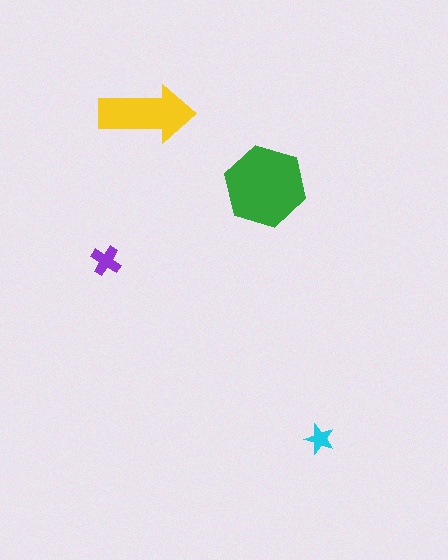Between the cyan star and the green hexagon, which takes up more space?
The green hexagon.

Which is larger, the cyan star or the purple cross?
The purple cross.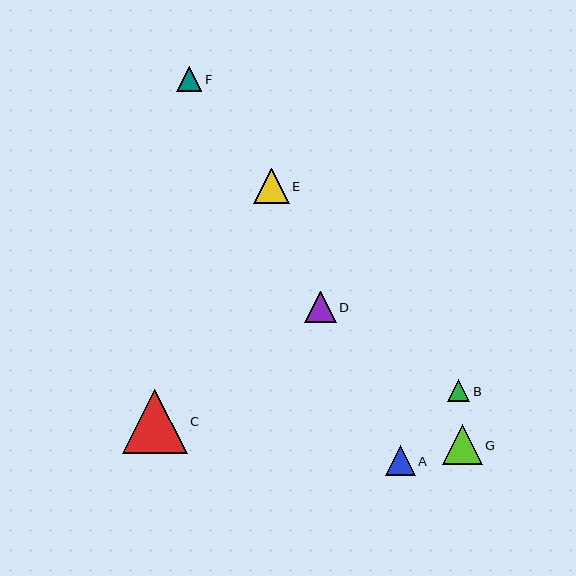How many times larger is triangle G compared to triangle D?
Triangle G is approximately 1.2 times the size of triangle D.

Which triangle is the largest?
Triangle C is the largest with a size of approximately 64 pixels.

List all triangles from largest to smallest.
From largest to smallest: C, G, E, D, A, F, B.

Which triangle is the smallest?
Triangle B is the smallest with a size of approximately 22 pixels.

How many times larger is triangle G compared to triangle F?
Triangle G is approximately 1.6 times the size of triangle F.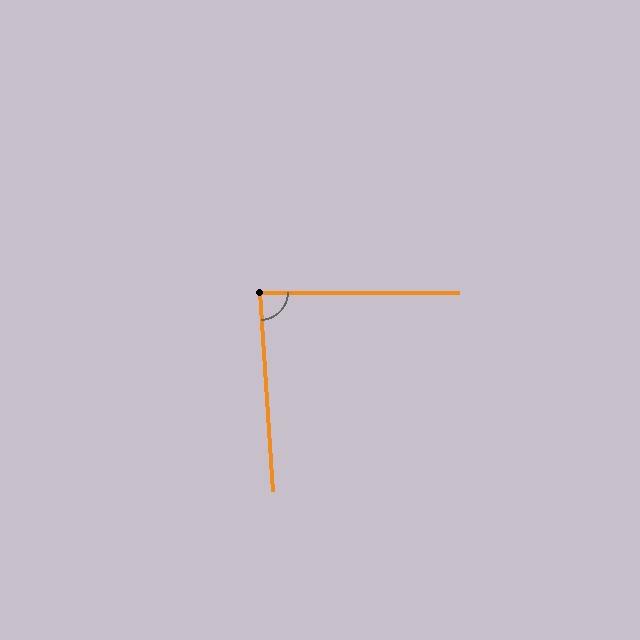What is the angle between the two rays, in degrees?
Approximately 86 degrees.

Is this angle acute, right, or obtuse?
It is approximately a right angle.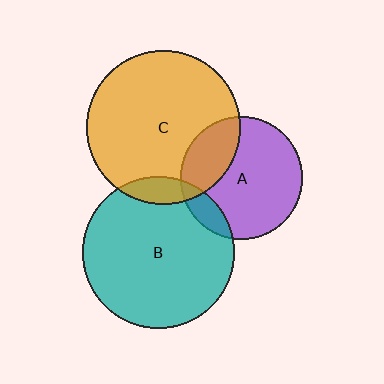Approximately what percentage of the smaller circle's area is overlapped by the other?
Approximately 25%.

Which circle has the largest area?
Circle C (orange).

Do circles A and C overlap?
Yes.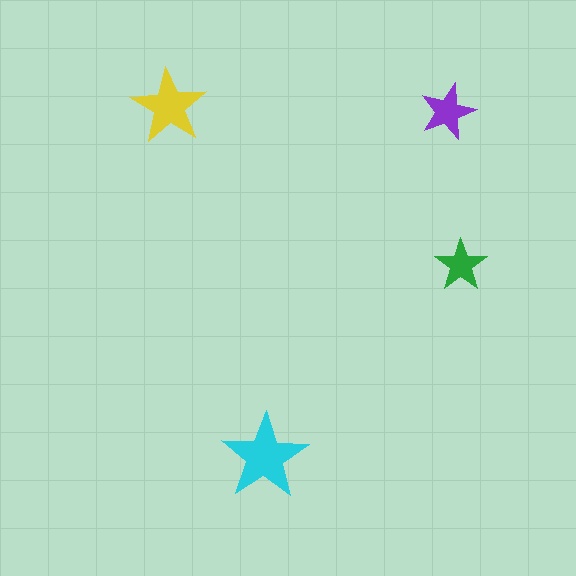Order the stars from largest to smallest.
the cyan one, the yellow one, the purple one, the green one.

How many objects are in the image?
There are 4 objects in the image.